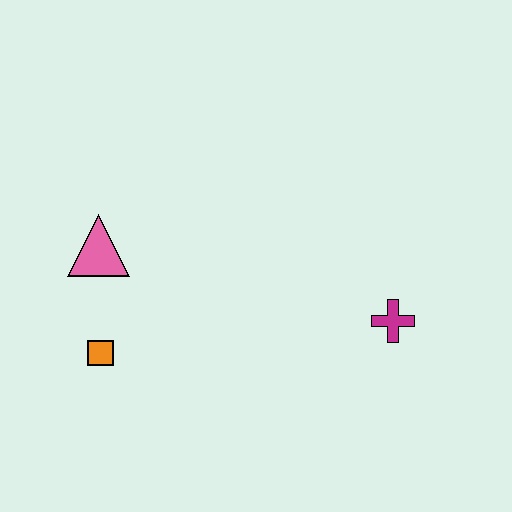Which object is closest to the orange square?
The pink triangle is closest to the orange square.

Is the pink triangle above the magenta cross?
Yes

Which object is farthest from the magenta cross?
The pink triangle is farthest from the magenta cross.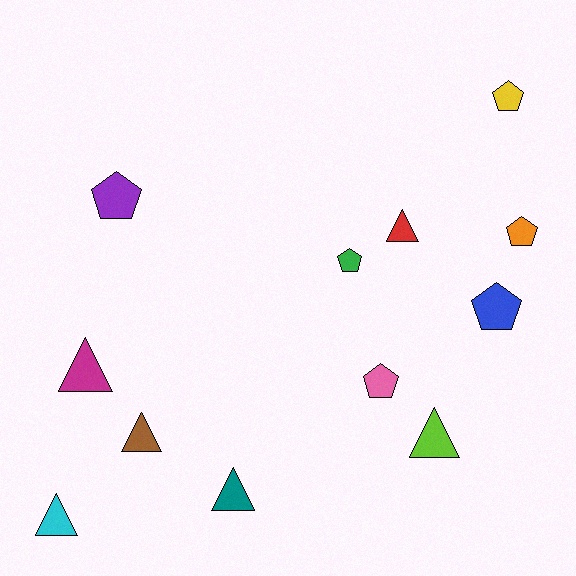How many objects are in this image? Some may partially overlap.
There are 12 objects.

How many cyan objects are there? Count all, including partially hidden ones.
There is 1 cyan object.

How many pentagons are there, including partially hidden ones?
There are 6 pentagons.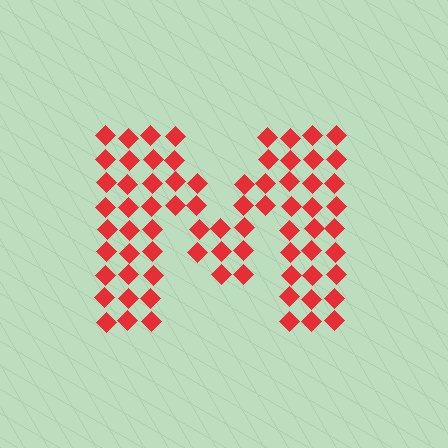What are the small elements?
The small elements are diamonds.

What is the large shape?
The large shape is the letter M.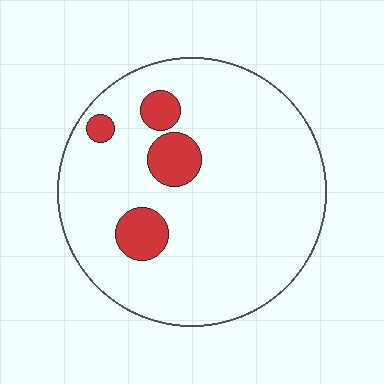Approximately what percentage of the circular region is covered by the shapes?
Approximately 10%.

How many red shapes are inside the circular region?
4.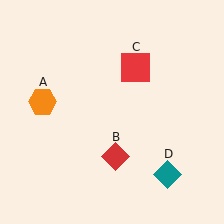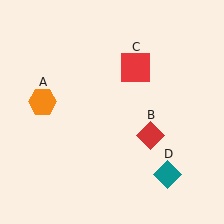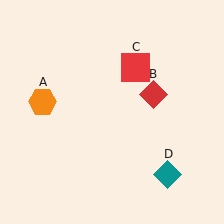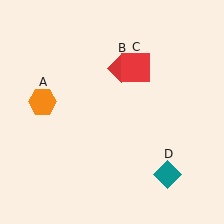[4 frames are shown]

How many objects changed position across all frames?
1 object changed position: red diamond (object B).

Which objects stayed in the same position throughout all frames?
Orange hexagon (object A) and red square (object C) and teal diamond (object D) remained stationary.